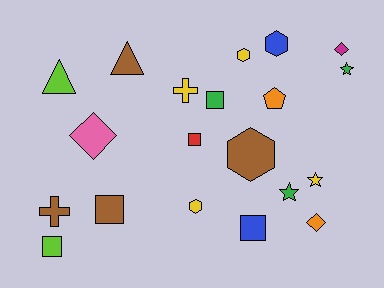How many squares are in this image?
There are 5 squares.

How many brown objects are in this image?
There are 4 brown objects.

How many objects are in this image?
There are 20 objects.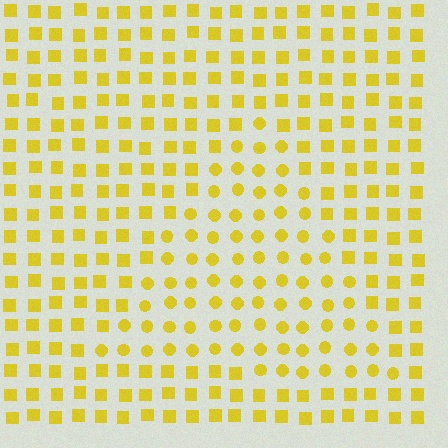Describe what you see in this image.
The image is filled with small yellow elements arranged in a uniform grid. A triangle-shaped region contains circles, while the surrounding area contains squares. The boundary is defined purely by the change in element shape.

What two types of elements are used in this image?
The image uses circles inside the triangle region and squares outside it.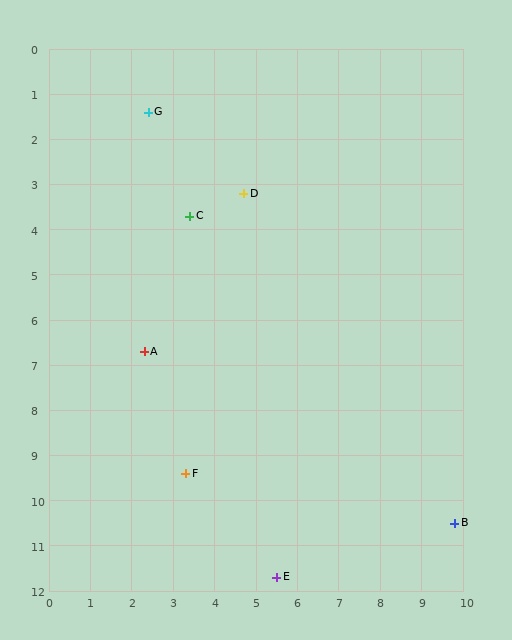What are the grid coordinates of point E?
Point E is at approximately (5.5, 11.7).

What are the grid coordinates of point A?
Point A is at approximately (2.3, 6.7).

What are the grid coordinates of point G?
Point G is at approximately (2.4, 1.4).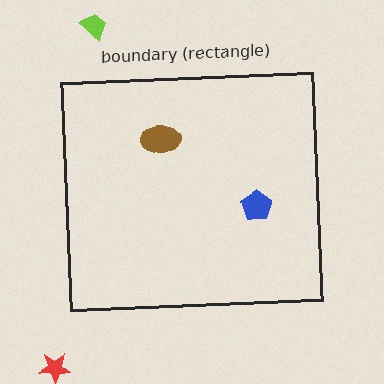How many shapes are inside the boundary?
2 inside, 2 outside.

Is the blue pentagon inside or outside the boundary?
Inside.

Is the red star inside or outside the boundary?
Outside.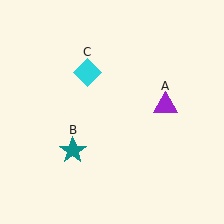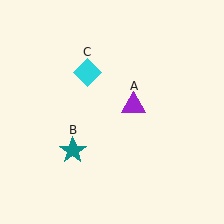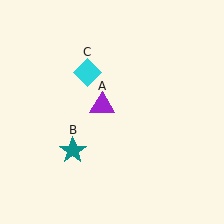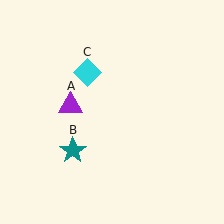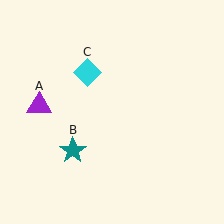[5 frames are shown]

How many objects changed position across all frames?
1 object changed position: purple triangle (object A).